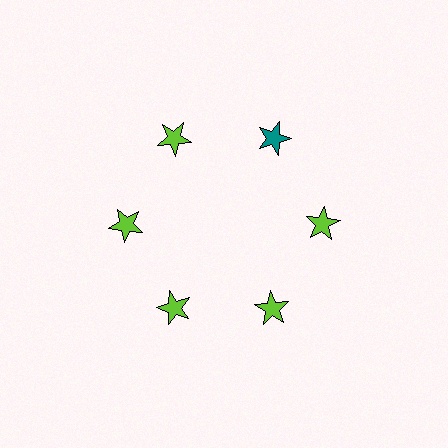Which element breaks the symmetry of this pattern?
The teal star at roughly the 1 o'clock position breaks the symmetry. All other shapes are lime stars.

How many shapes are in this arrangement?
There are 6 shapes arranged in a ring pattern.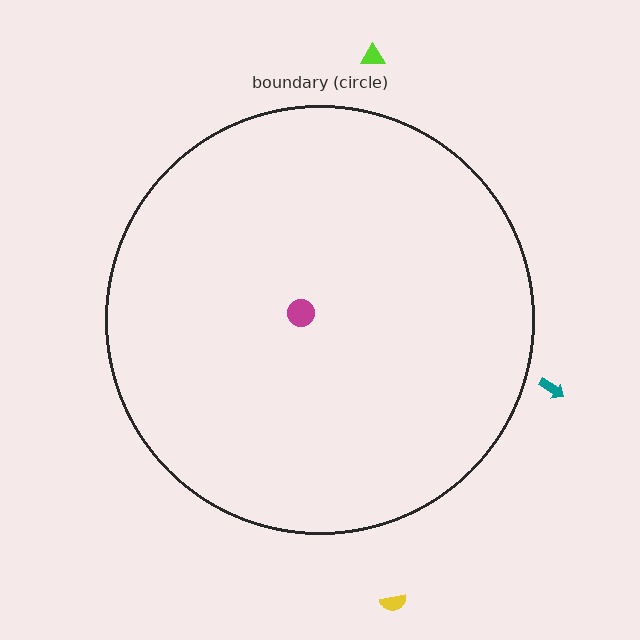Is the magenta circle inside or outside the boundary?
Inside.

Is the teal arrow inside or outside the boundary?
Outside.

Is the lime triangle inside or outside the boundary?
Outside.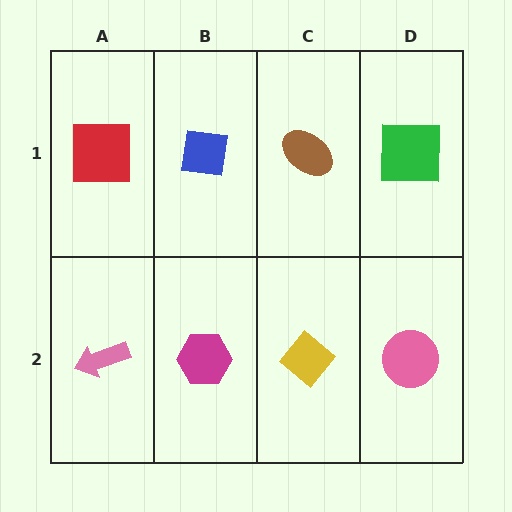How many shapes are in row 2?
4 shapes.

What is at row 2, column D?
A pink circle.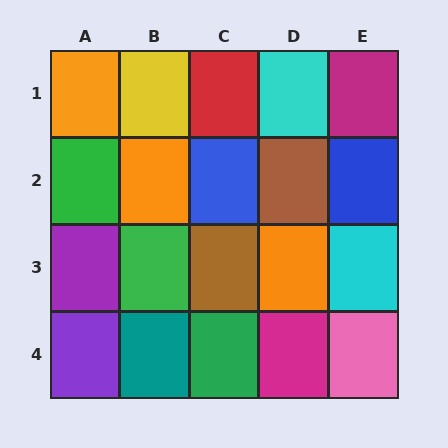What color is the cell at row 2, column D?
Brown.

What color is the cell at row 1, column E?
Magenta.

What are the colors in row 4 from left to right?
Purple, teal, green, magenta, pink.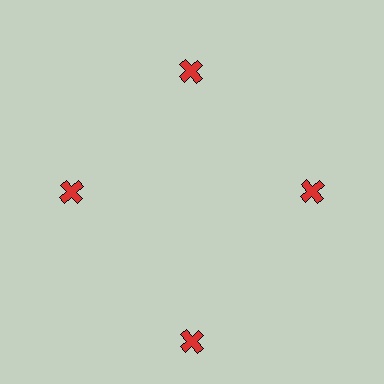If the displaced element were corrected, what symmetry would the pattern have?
It would have 4-fold rotational symmetry — the pattern would map onto itself every 90 degrees.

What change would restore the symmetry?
The symmetry would be restored by moving it inward, back onto the ring so that all 4 crosses sit at equal angles and equal distance from the center.